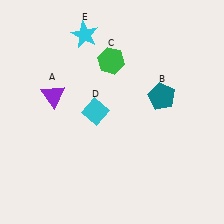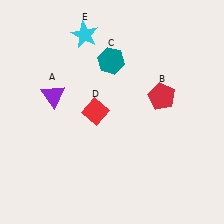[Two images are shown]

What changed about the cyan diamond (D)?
In Image 1, D is cyan. In Image 2, it changed to red.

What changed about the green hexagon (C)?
In Image 1, C is green. In Image 2, it changed to teal.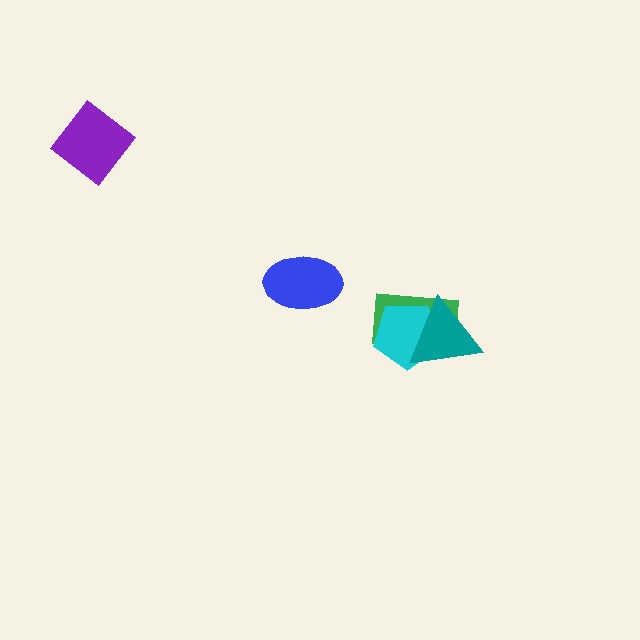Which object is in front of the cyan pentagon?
The teal triangle is in front of the cyan pentagon.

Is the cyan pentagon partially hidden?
Yes, it is partially covered by another shape.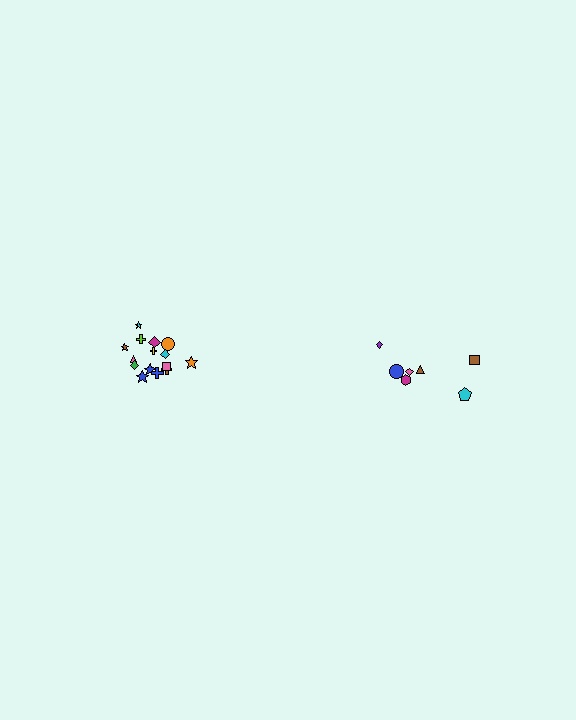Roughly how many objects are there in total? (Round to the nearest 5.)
Roughly 20 objects in total.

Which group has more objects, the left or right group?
The left group.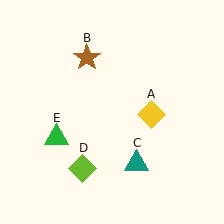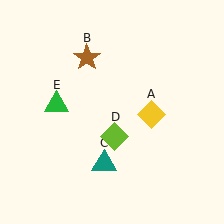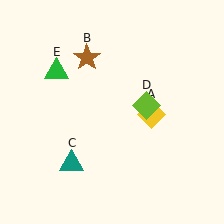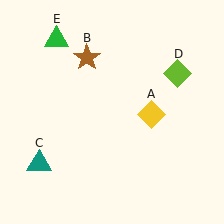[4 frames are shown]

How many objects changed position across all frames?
3 objects changed position: teal triangle (object C), lime diamond (object D), green triangle (object E).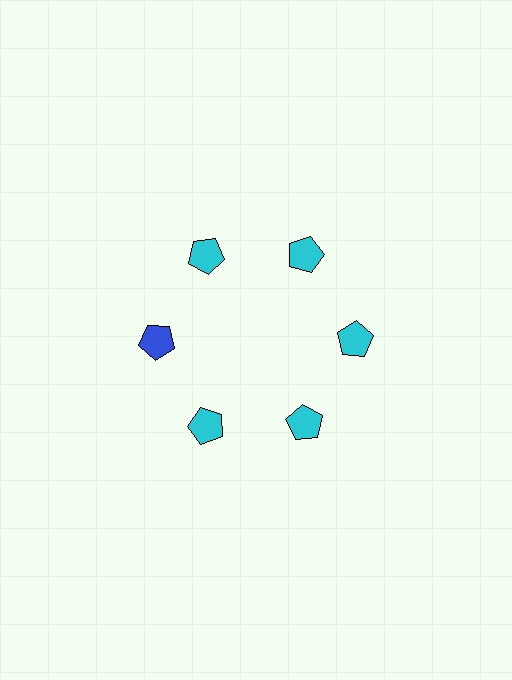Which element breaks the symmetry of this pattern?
The blue pentagon at roughly the 9 o'clock position breaks the symmetry. All other shapes are cyan pentagons.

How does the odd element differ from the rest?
It has a different color: blue instead of cyan.